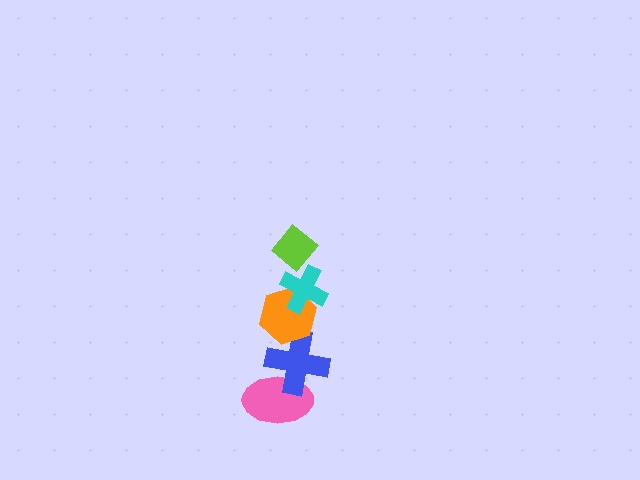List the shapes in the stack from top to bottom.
From top to bottom: the lime diamond, the cyan cross, the orange hexagon, the blue cross, the pink ellipse.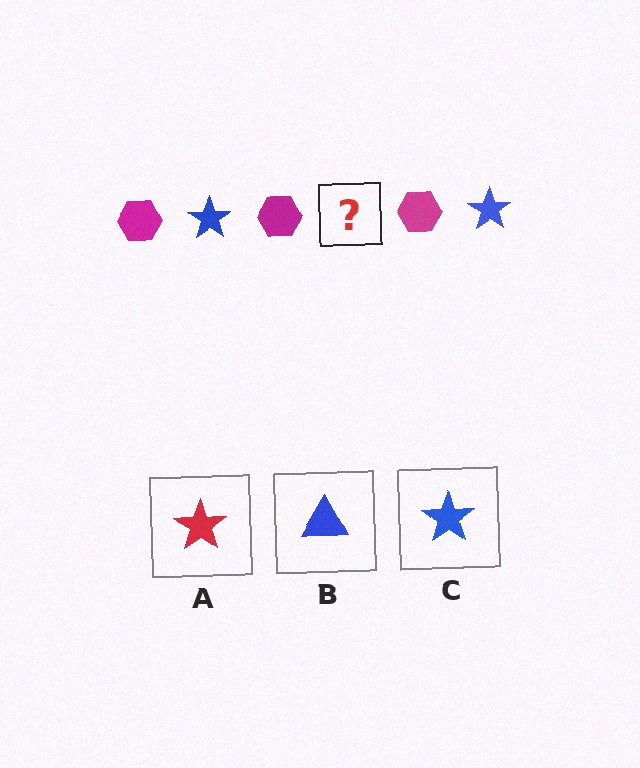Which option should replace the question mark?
Option C.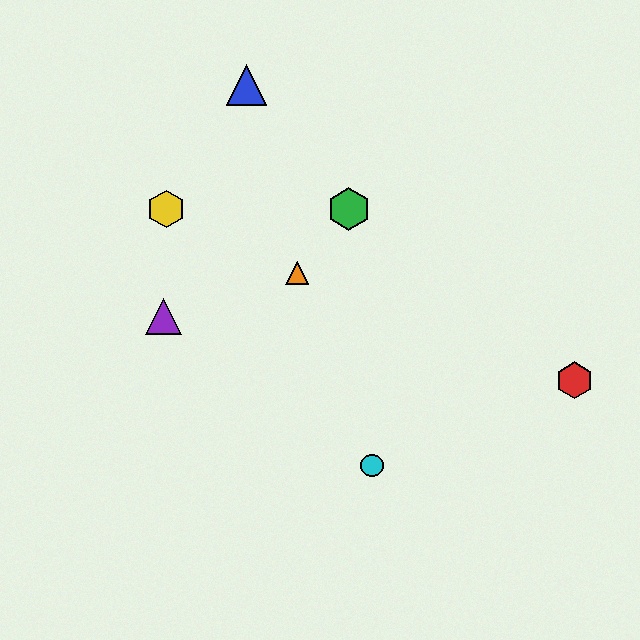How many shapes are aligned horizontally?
2 shapes (the green hexagon, the yellow hexagon) are aligned horizontally.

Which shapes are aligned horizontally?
The green hexagon, the yellow hexagon are aligned horizontally.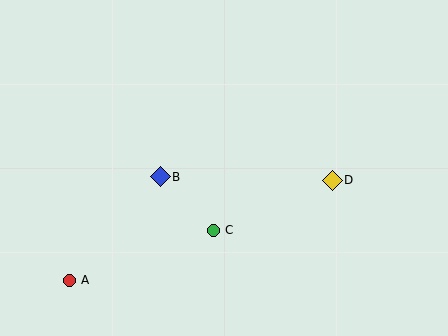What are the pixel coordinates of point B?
Point B is at (160, 177).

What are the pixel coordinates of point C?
Point C is at (213, 230).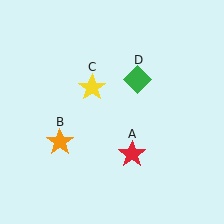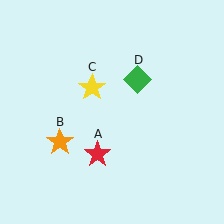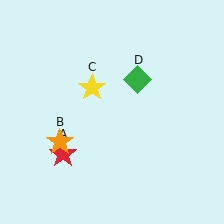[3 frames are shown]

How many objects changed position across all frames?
1 object changed position: red star (object A).